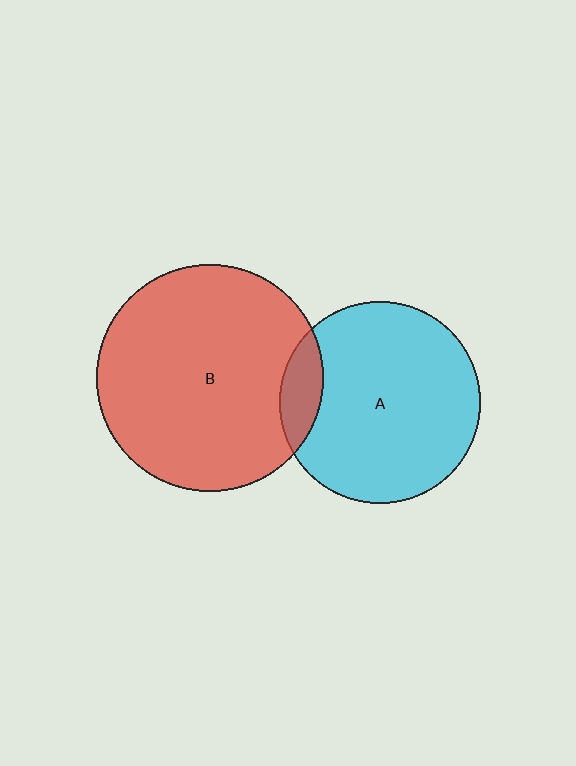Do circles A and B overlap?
Yes.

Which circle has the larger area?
Circle B (red).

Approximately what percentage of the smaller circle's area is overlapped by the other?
Approximately 10%.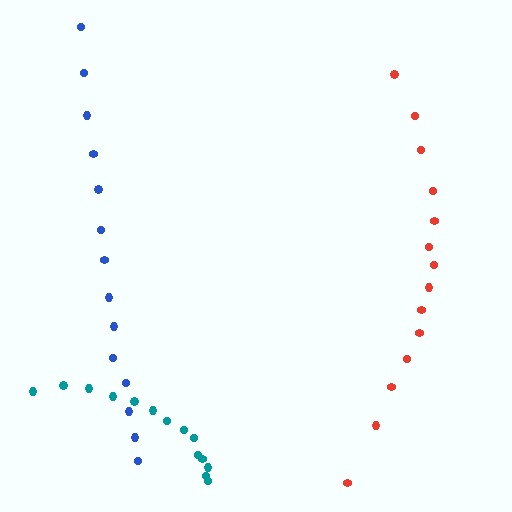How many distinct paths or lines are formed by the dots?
There are 3 distinct paths.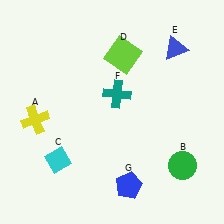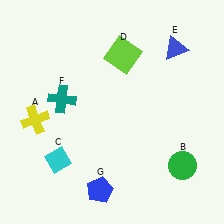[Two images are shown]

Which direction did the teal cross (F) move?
The teal cross (F) moved left.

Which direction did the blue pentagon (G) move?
The blue pentagon (G) moved left.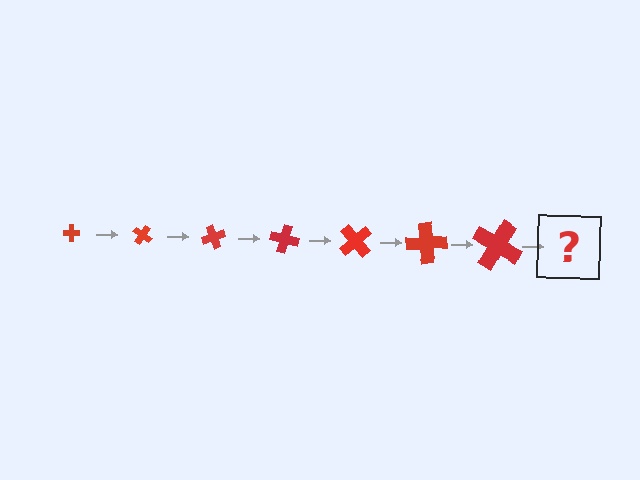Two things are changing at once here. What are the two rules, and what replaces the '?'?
The two rules are that the cross grows larger each step and it rotates 35 degrees each step. The '?' should be a cross, larger than the previous one and rotated 245 degrees from the start.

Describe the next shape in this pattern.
It should be a cross, larger than the previous one and rotated 245 degrees from the start.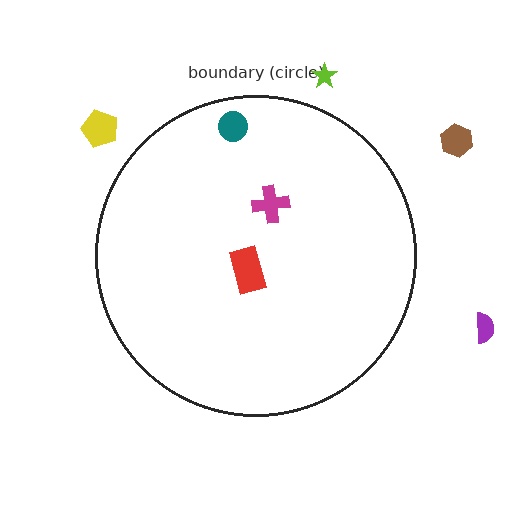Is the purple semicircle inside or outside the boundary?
Outside.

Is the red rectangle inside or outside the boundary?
Inside.